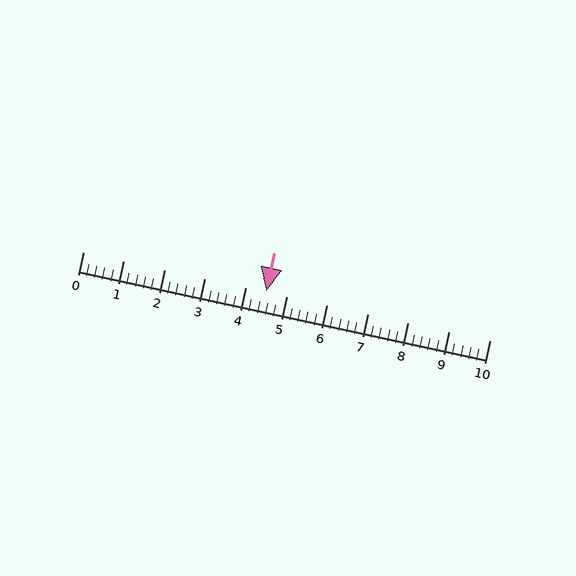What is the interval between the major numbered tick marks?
The major tick marks are spaced 1 units apart.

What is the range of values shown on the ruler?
The ruler shows values from 0 to 10.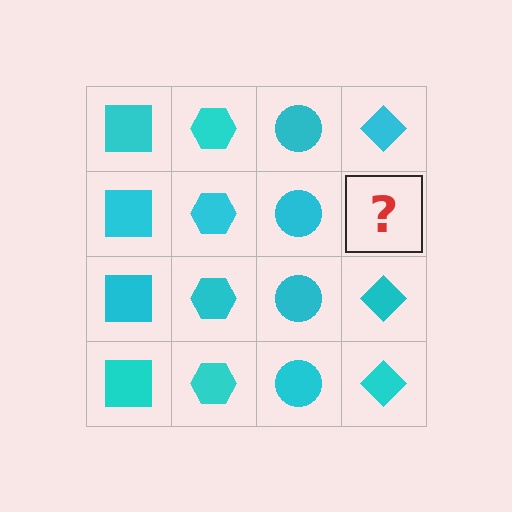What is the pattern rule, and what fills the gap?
The rule is that each column has a consistent shape. The gap should be filled with a cyan diamond.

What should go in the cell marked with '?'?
The missing cell should contain a cyan diamond.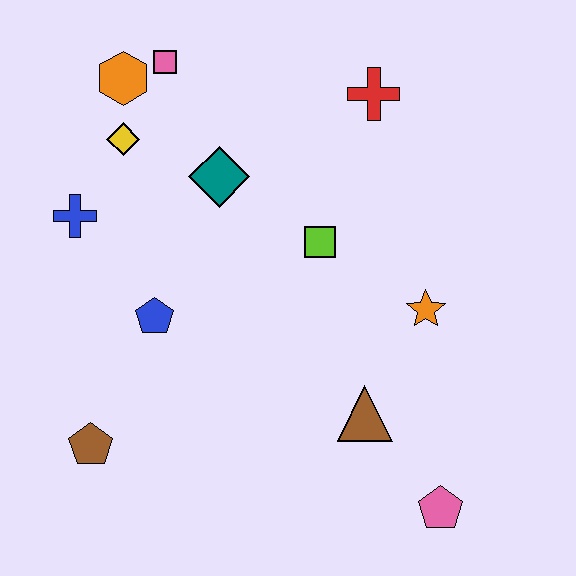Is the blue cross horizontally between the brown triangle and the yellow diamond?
No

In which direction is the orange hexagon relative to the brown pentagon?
The orange hexagon is above the brown pentagon.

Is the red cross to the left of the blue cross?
No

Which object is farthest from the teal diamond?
The pink pentagon is farthest from the teal diamond.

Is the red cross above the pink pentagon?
Yes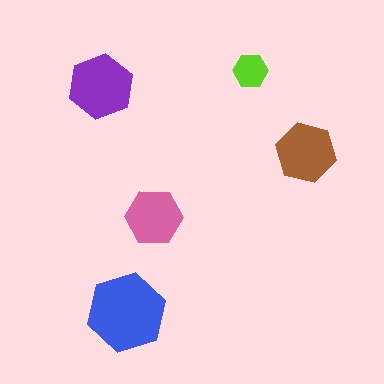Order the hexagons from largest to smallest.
the blue one, the purple one, the brown one, the pink one, the lime one.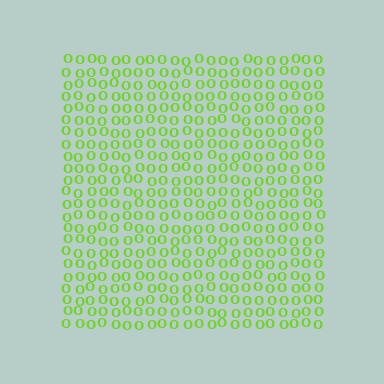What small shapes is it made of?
It is made of small letter O's.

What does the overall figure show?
The overall figure shows a square.